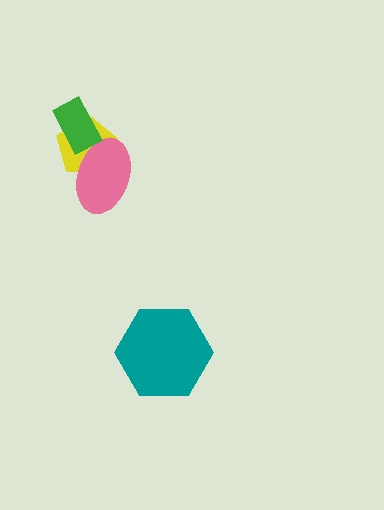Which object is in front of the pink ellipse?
The green rectangle is in front of the pink ellipse.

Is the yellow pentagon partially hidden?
Yes, it is partially covered by another shape.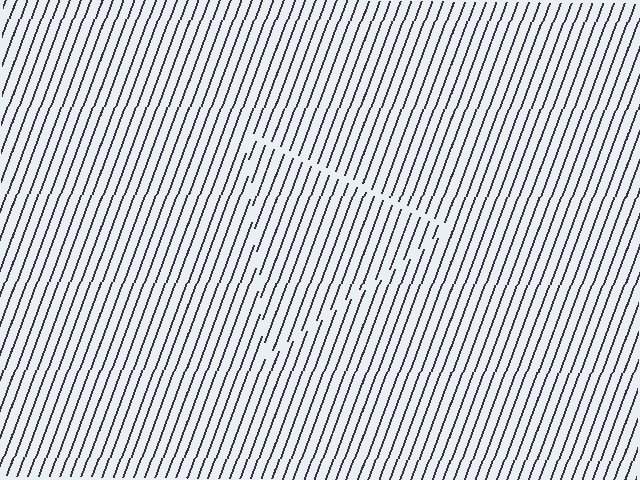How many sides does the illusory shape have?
3 sides — the line-ends trace a triangle.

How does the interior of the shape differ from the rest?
The interior of the shape contains the same grating, shifted by half a period — the contour is defined by the phase discontinuity where line-ends from the inner and outer gratings abut.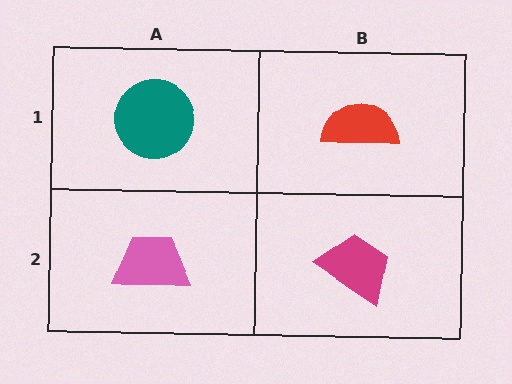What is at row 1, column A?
A teal circle.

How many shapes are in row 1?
2 shapes.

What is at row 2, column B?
A magenta trapezoid.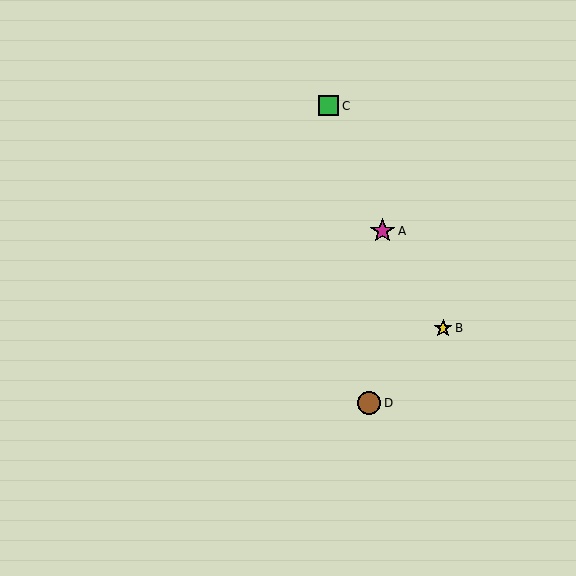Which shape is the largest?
The magenta star (labeled A) is the largest.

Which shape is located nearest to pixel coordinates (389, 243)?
The magenta star (labeled A) at (383, 231) is nearest to that location.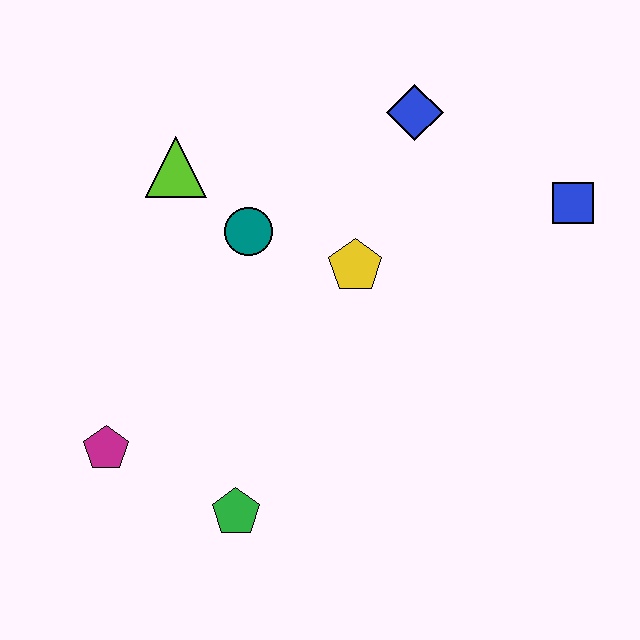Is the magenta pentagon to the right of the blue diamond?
No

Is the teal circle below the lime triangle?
Yes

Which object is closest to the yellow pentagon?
The teal circle is closest to the yellow pentagon.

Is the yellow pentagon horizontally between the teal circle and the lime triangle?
No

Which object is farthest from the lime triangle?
The blue square is farthest from the lime triangle.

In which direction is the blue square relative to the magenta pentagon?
The blue square is to the right of the magenta pentagon.